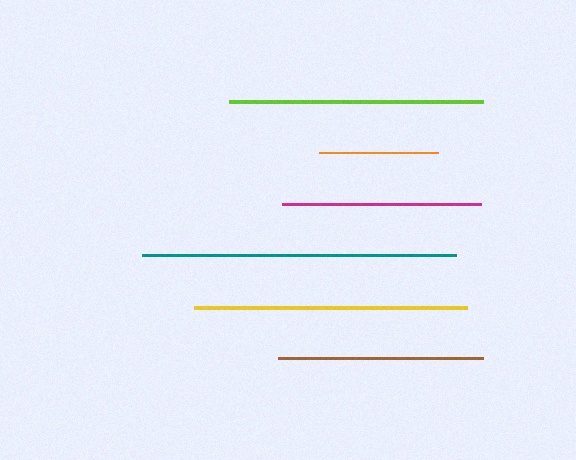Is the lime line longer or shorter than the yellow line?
The yellow line is longer than the lime line.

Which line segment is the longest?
The teal line is the longest at approximately 314 pixels.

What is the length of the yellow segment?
The yellow segment is approximately 272 pixels long.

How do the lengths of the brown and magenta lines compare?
The brown and magenta lines are approximately the same length.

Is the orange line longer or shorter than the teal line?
The teal line is longer than the orange line.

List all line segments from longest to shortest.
From longest to shortest: teal, yellow, lime, brown, magenta, orange.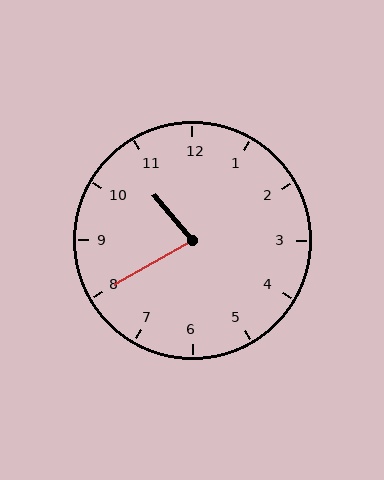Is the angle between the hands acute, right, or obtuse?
It is acute.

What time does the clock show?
10:40.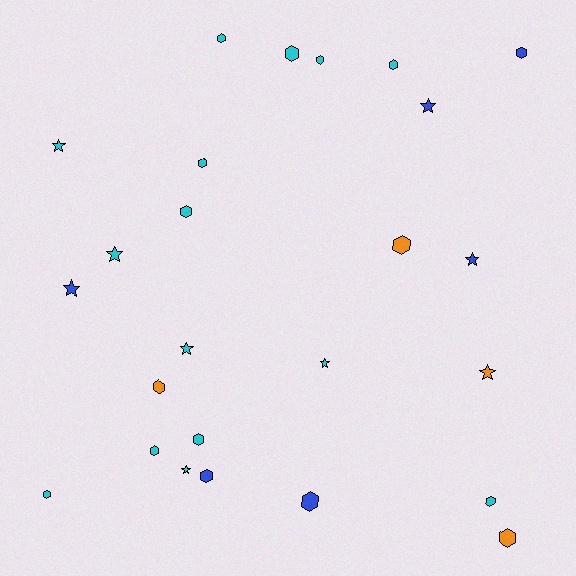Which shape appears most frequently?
Hexagon, with 16 objects.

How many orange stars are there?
There is 1 orange star.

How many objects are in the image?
There are 25 objects.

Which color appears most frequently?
Cyan, with 15 objects.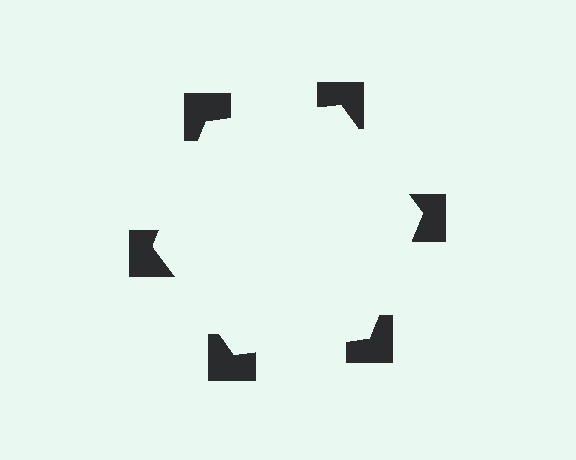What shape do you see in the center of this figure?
An illusory hexagon — its edges are inferred from the aligned wedge cuts in the notched squares, not physically drawn.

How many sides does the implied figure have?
6 sides.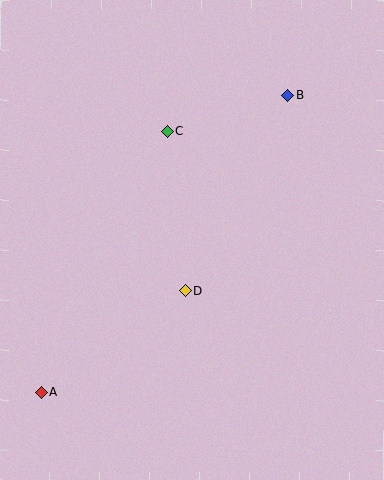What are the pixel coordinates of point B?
Point B is at (288, 95).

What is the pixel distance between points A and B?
The distance between A and B is 386 pixels.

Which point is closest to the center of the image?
Point D at (185, 291) is closest to the center.